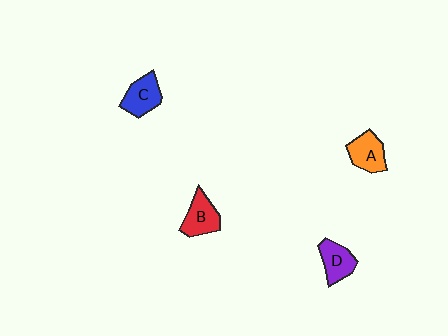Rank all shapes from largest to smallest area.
From largest to smallest: C (blue), B (red), A (orange), D (purple).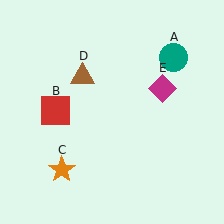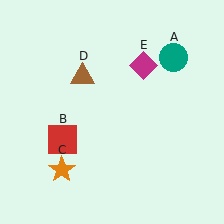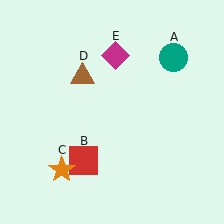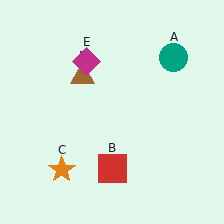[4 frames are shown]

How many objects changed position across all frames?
2 objects changed position: red square (object B), magenta diamond (object E).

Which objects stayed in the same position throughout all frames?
Teal circle (object A) and orange star (object C) and brown triangle (object D) remained stationary.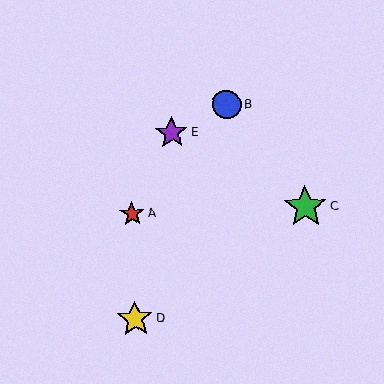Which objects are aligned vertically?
Objects A, D are aligned vertically.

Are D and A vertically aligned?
Yes, both are at x≈135.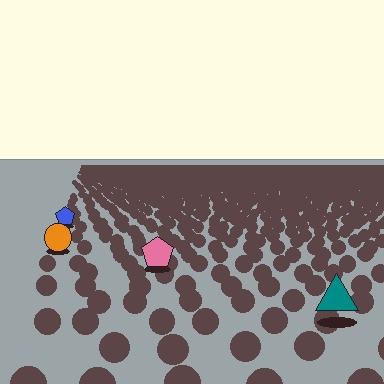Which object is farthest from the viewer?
The blue pentagon is farthest from the viewer. It appears smaller and the ground texture around it is denser.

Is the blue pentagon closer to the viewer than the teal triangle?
No. The teal triangle is closer — you can tell from the texture gradient: the ground texture is coarser near it.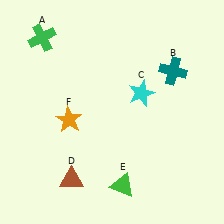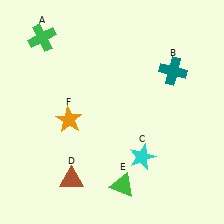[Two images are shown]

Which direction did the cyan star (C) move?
The cyan star (C) moved down.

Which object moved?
The cyan star (C) moved down.